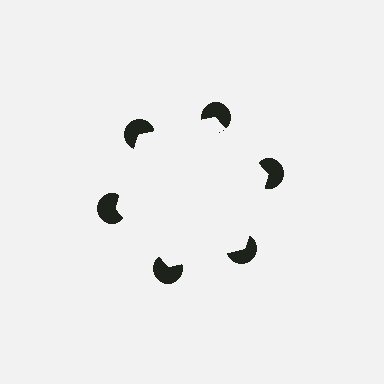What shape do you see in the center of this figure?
An illusory hexagon — its edges are inferred from the aligned wedge cuts in the pac-man discs, not physically drawn.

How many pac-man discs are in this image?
There are 6 — one at each vertex of the illusory hexagon.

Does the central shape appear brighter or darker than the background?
It typically appears slightly brighter than the background, even though no actual brightness change is drawn.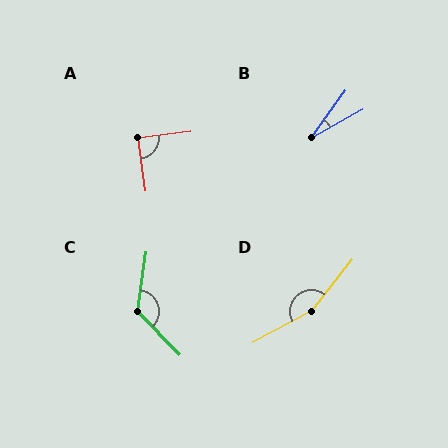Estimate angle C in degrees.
Approximately 128 degrees.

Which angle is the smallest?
B, at approximately 25 degrees.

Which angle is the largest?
D, at approximately 157 degrees.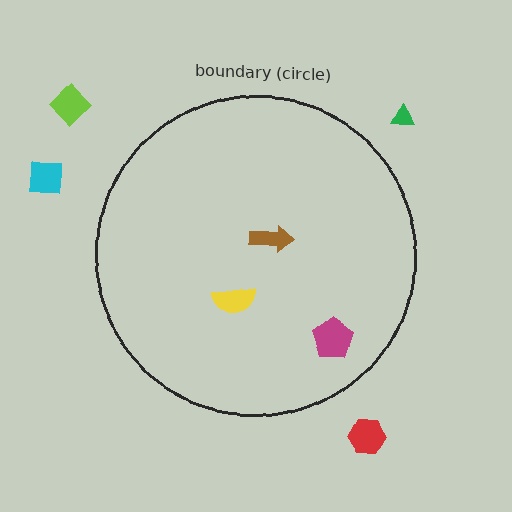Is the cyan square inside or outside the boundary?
Outside.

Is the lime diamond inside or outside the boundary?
Outside.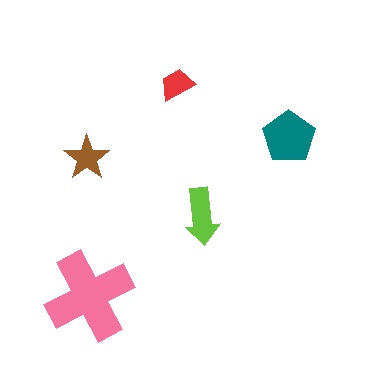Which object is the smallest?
The red trapezoid.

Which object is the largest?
The pink cross.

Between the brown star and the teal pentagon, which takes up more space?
The teal pentagon.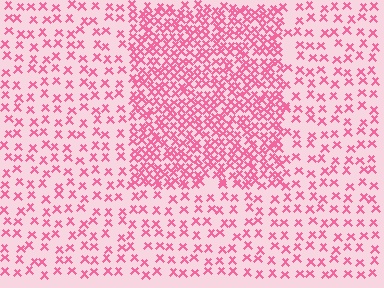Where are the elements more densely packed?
The elements are more densely packed inside the rectangle boundary.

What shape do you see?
I see a rectangle.